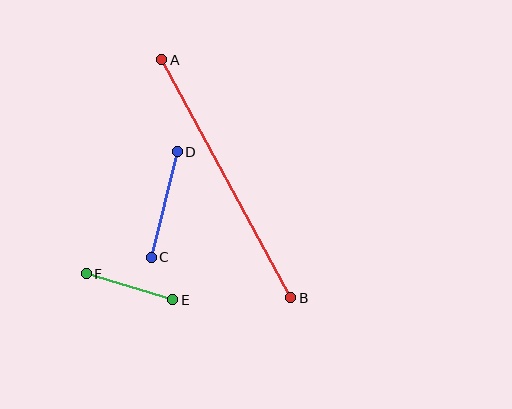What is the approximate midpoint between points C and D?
The midpoint is at approximately (164, 205) pixels.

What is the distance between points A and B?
The distance is approximately 271 pixels.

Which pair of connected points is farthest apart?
Points A and B are farthest apart.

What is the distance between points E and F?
The distance is approximately 91 pixels.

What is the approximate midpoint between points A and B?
The midpoint is at approximately (226, 179) pixels.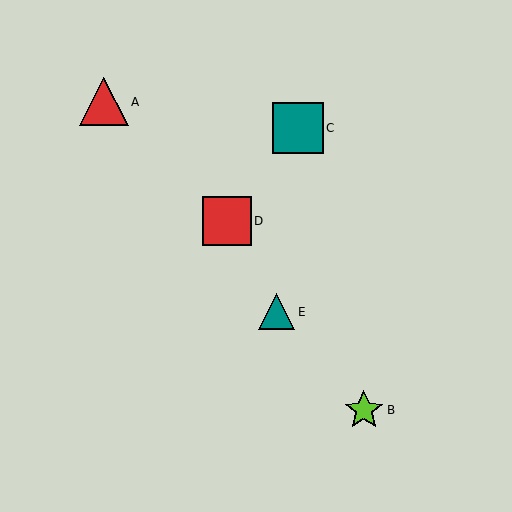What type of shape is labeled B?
Shape B is a lime star.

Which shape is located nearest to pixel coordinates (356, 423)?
The lime star (labeled B) at (364, 410) is nearest to that location.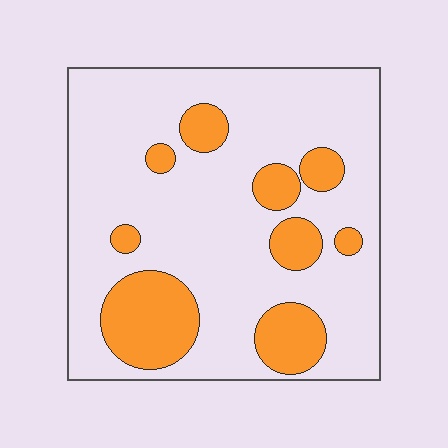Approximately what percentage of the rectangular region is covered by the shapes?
Approximately 20%.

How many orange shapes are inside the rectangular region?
9.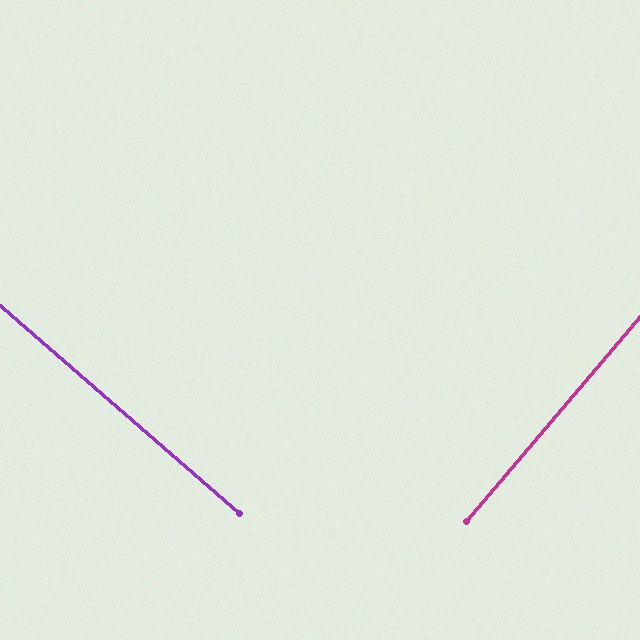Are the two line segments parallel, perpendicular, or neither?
Perpendicular — they meet at approximately 89°.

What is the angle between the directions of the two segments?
Approximately 89 degrees.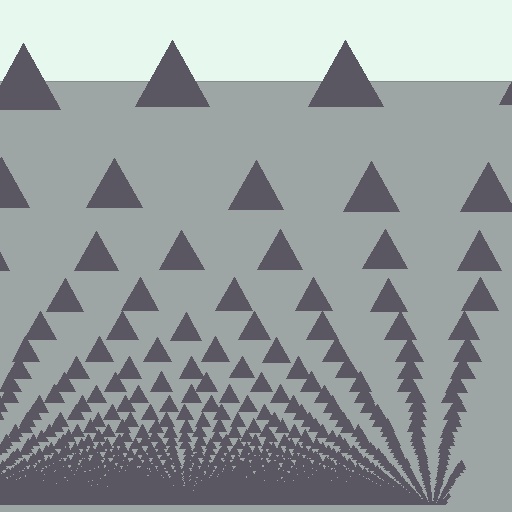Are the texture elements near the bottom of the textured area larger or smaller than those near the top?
Smaller. The gradient is inverted — elements near the bottom are smaller and denser.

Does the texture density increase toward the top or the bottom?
Density increases toward the bottom.